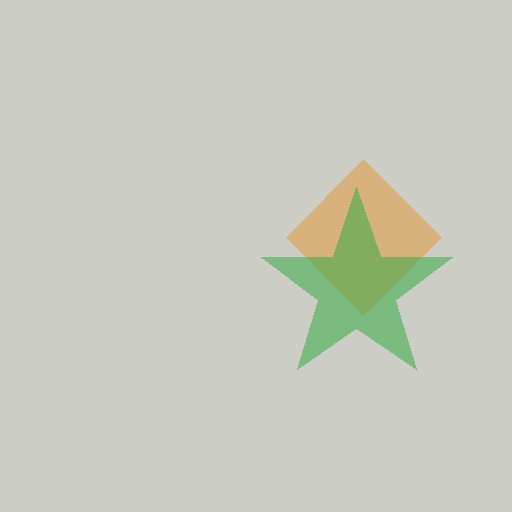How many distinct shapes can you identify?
There are 2 distinct shapes: an orange diamond, a green star.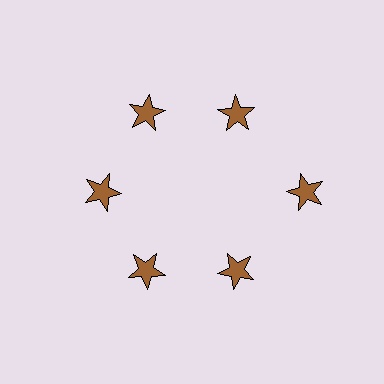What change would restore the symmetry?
The symmetry would be restored by moving it inward, back onto the ring so that all 6 stars sit at equal angles and equal distance from the center.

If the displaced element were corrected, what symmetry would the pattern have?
It would have 6-fold rotational symmetry — the pattern would map onto itself every 60 degrees.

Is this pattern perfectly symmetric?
No. The 6 brown stars are arranged in a ring, but one element near the 3 o'clock position is pushed outward from the center, breaking the 6-fold rotational symmetry.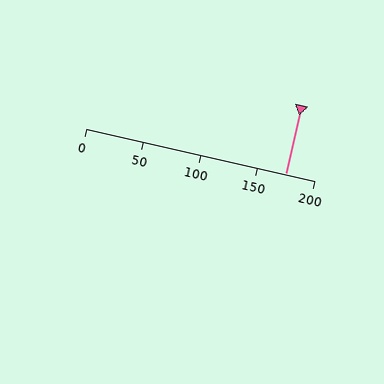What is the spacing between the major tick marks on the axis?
The major ticks are spaced 50 apart.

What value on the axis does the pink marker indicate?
The marker indicates approximately 175.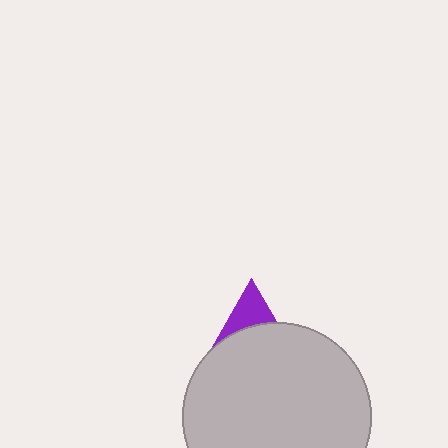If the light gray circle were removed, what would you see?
You would see the complete purple triangle.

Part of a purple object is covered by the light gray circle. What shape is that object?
It is a triangle.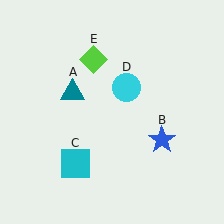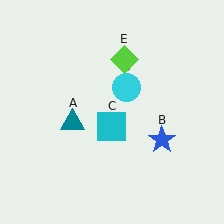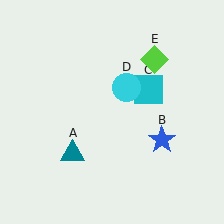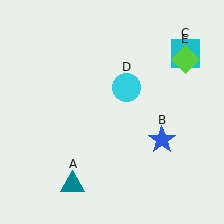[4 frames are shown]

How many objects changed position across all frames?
3 objects changed position: teal triangle (object A), cyan square (object C), lime diamond (object E).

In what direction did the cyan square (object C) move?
The cyan square (object C) moved up and to the right.